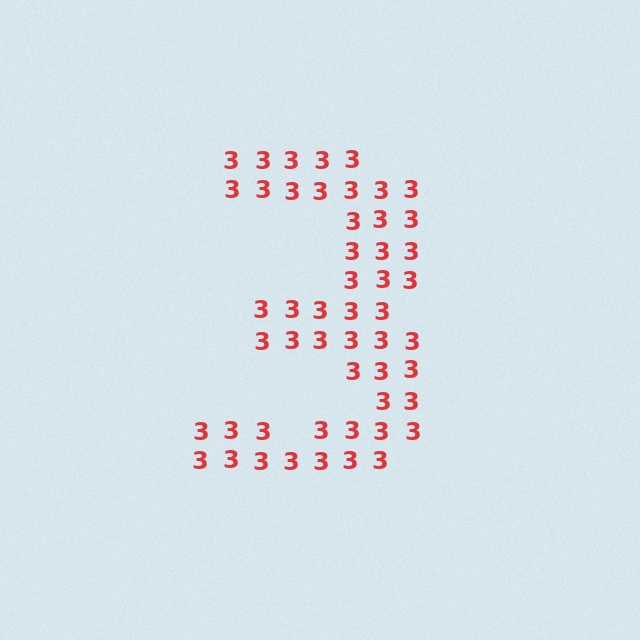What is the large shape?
The large shape is the digit 3.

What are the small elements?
The small elements are digit 3's.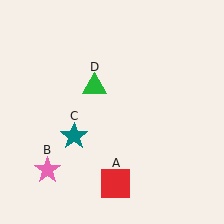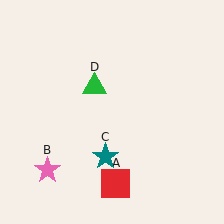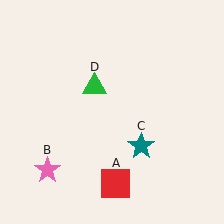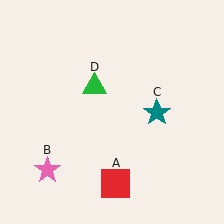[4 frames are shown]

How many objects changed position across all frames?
1 object changed position: teal star (object C).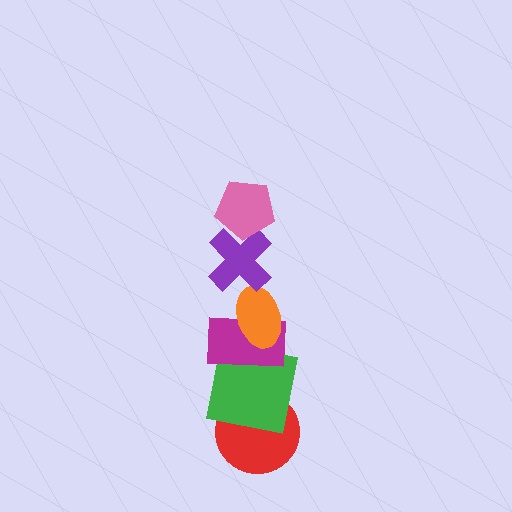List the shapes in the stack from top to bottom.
From top to bottom: the pink pentagon, the purple cross, the orange ellipse, the magenta rectangle, the green square, the red circle.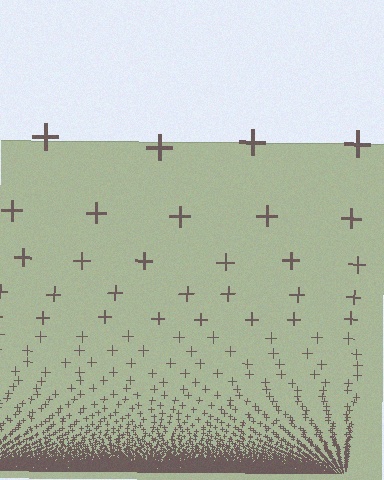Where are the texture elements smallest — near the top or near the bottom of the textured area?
Near the bottom.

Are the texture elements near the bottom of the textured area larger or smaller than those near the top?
Smaller. The gradient is inverted — elements near the bottom are smaller and denser.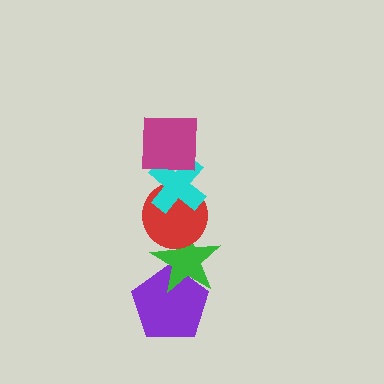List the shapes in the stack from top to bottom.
From top to bottom: the magenta square, the cyan cross, the red circle, the green star, the purple pentagon.